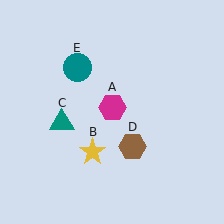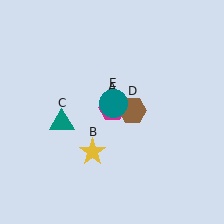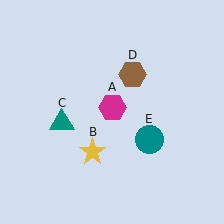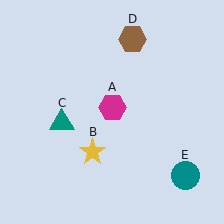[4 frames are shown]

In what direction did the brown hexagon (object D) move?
The brown hexagon (object D) moved up.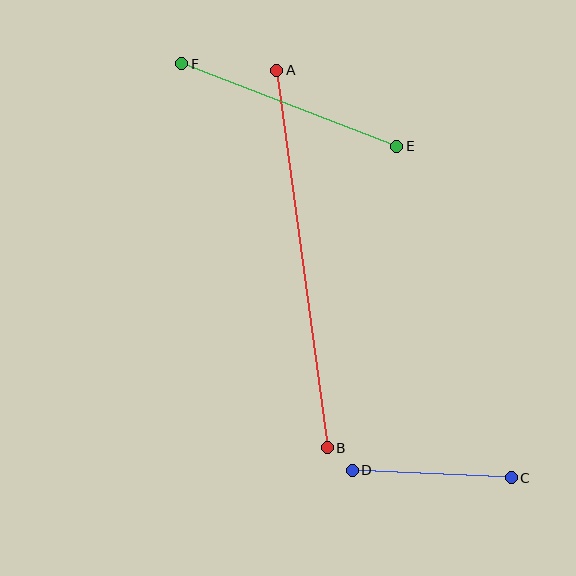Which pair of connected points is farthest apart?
Points A and B are farthest apart.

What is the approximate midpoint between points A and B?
The midpoint is at approximately (302, 259) pixels.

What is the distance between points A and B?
The distance is approximately 381 pixels.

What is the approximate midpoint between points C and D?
The midpoint is at approximately (432, 474) pixels.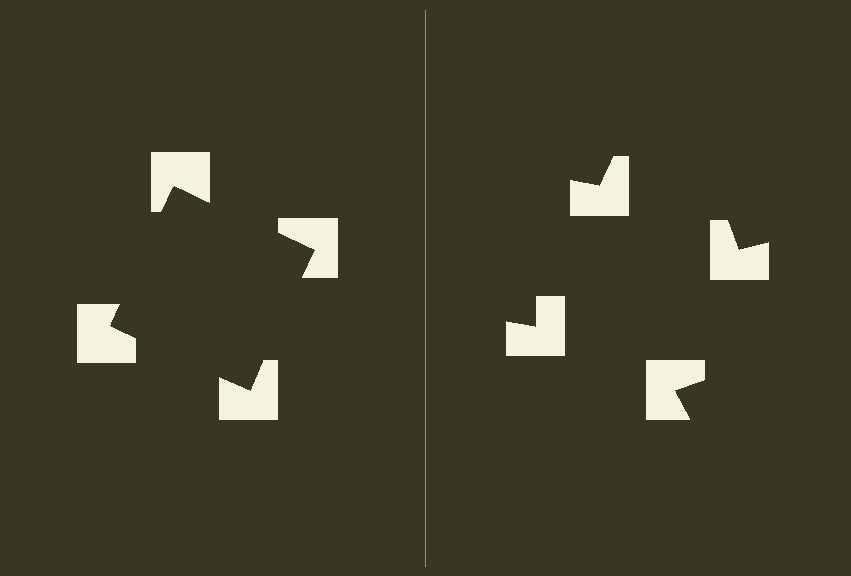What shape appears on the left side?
An illusory square.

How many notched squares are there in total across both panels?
8 — 4 on each side.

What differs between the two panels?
The notched squares are positioned identically on both sides; only the wedge orientations differ. On the left they align to a square; on the right they are misaligned.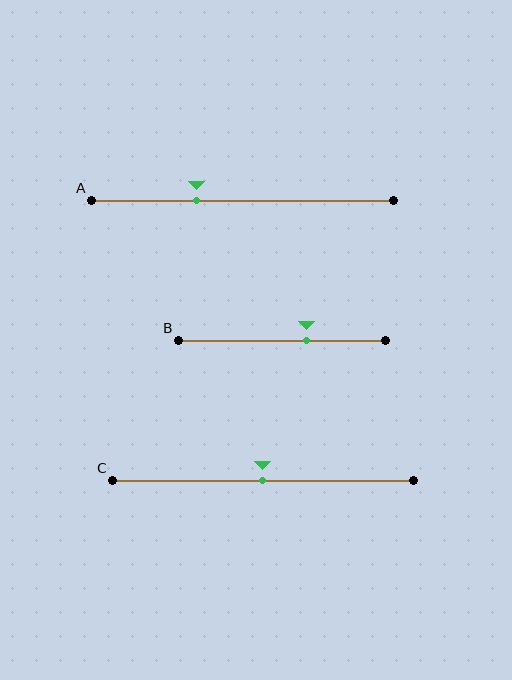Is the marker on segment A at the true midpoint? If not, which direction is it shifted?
No, the marker on segment A is shifted to the left by about 15% of the segment length.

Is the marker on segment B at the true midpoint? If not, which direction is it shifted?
No, the marker on segment B is shifted to the right by about 12% of the segment length.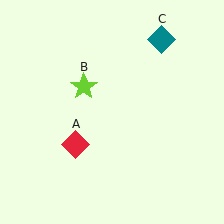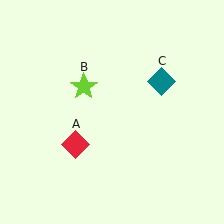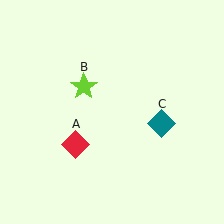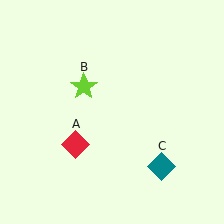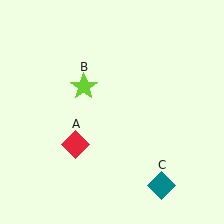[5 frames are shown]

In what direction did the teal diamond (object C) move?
The teal diamond (object C) moved down.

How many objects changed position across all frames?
1 object changed position: teal diamond (object C).